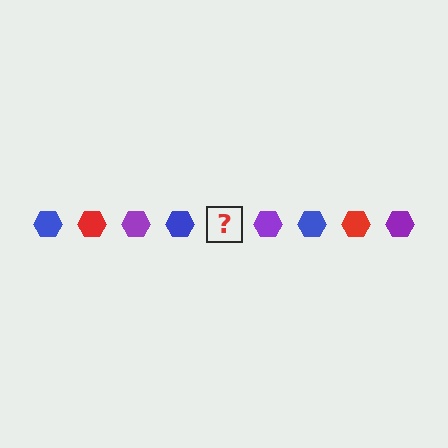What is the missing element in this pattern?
The missing element is a red hexagon.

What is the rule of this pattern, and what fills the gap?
The rule is that the pattern cycles through blue, red, purple hexagons. The gap should be filled with a red hexagon.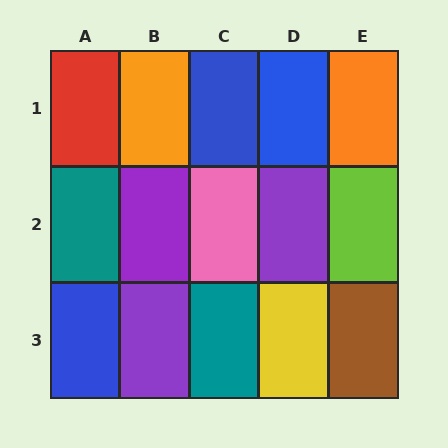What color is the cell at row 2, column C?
Pink.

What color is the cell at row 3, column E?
Brown.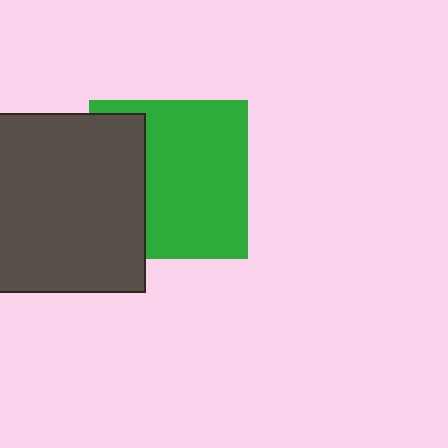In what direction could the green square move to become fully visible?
The green square could move right. That would shift it out from behind the dark gray square entirely.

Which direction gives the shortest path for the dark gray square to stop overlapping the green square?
Moving left gives the shortest separation.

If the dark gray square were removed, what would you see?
You would see the complete green square.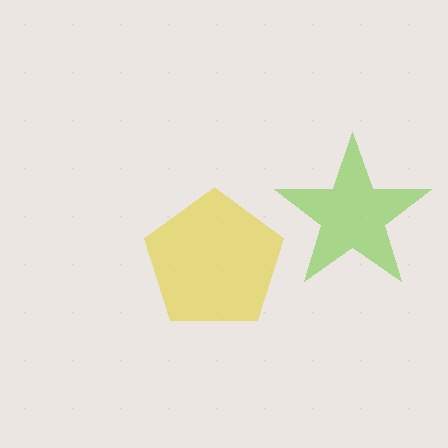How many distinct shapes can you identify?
There are 2 distinct shapes: a lime star, a yellow pentagon.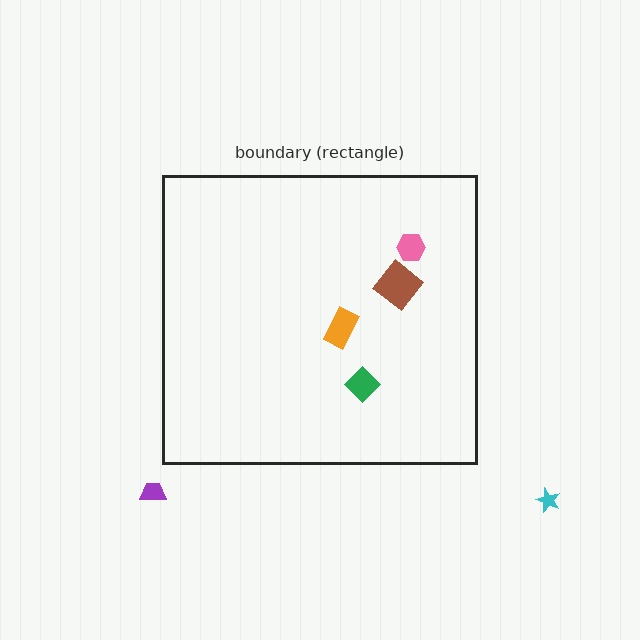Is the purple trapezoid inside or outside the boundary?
Outside.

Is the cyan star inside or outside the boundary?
Outside.